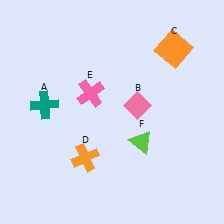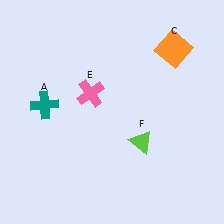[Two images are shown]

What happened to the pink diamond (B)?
The pink diamond (B) was removed in Image 2. It was in the top-right area of Image 1.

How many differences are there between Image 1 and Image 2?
There are 2 differences between the two images.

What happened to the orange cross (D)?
The orange cross (D) was removed in Image 2. It was in the bottom-left area of Image 1.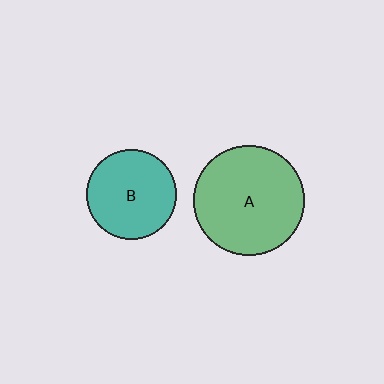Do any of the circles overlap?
No, none of the circles overlap.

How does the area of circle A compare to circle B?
Approximately 1.5 times.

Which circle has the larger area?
Circle A (green).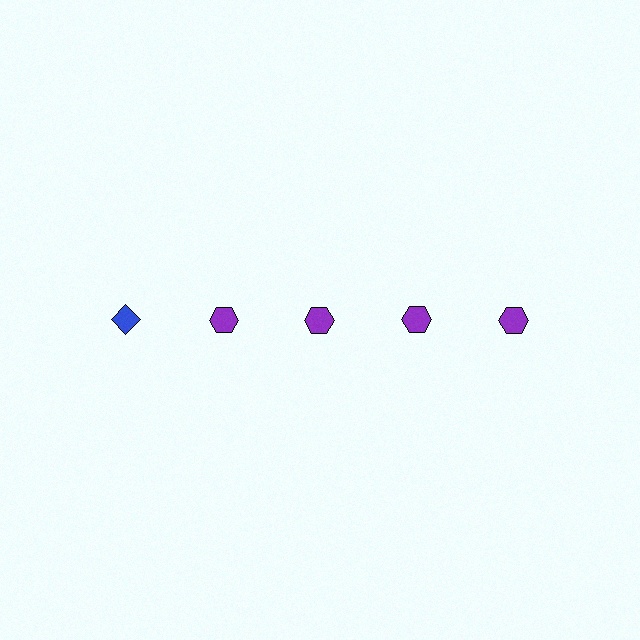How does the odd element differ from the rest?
It differs in both color (blue instead of purple) and shape (diamond instead of hexagon).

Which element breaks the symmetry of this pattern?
The blue diamond in the top row, leftmost column breaks the symmetry. All other shapes are purple hexagons.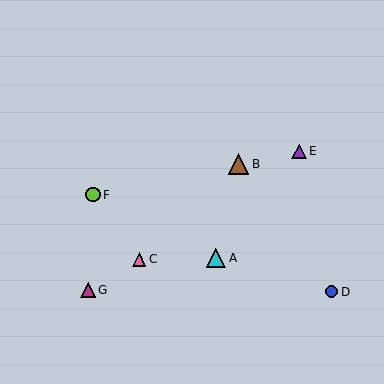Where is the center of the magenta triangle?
The center of the magenta triangle is at (88, 290).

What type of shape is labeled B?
Shape B is a brown triangle.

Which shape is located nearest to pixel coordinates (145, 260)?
The pink triangle (labeled C) at (139, 259) is nearest to that location.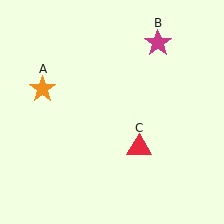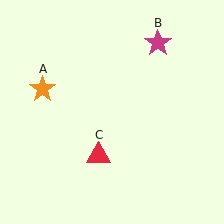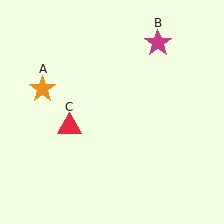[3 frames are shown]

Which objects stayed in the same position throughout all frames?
Orange star (object A) and magenta star (object B) remained stationary.